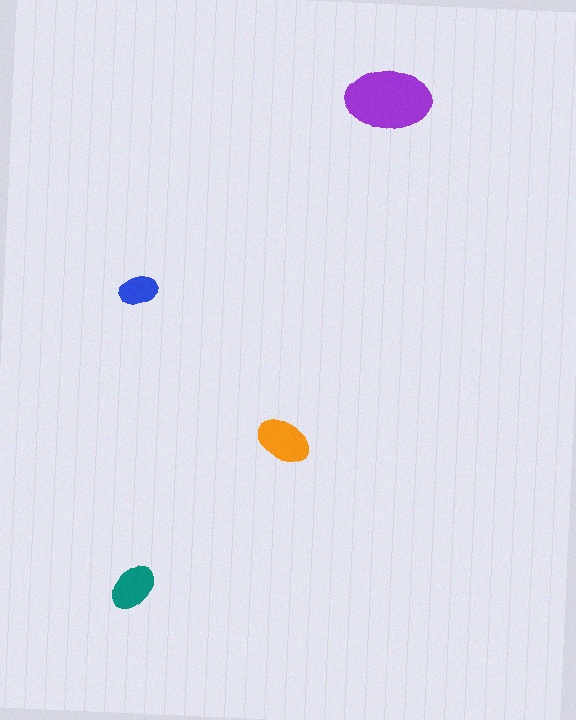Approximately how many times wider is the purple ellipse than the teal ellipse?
About 2 times wider.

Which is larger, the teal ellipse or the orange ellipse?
The orange one.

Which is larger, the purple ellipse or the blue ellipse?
The purple one.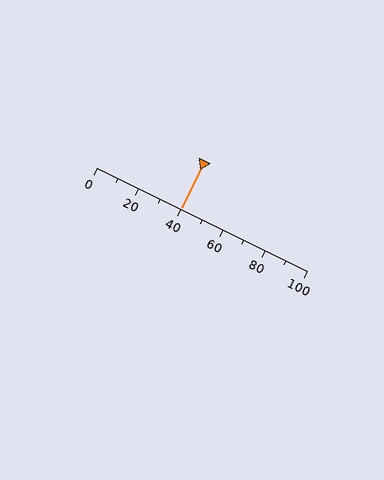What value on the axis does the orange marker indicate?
The marker indicates approximately 40.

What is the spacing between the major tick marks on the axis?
The major ticks are spaced 20 apart.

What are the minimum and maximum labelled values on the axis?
The axis runs from 0 to 100.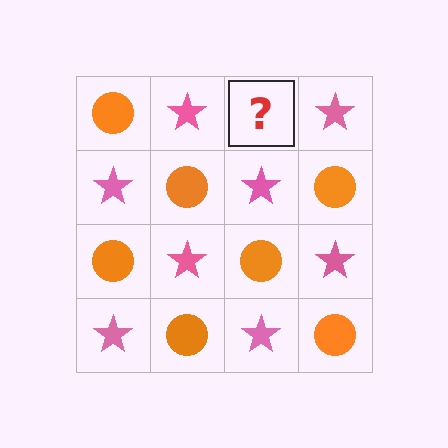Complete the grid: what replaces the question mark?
The question mark should be replaced with an orange circle.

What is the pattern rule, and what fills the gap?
The rule is that it alternates orange circle and pink star in a checkerboard pattern. The gap should be filled with an orange circle.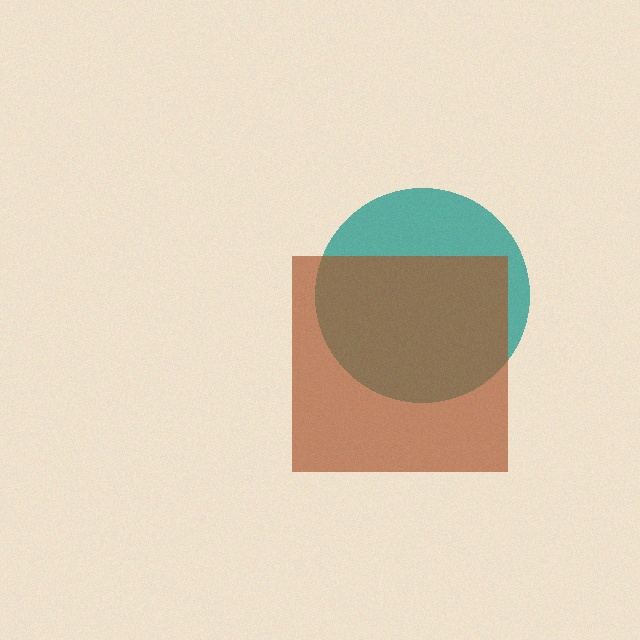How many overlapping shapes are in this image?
There are 2 overlapping shapes in the image.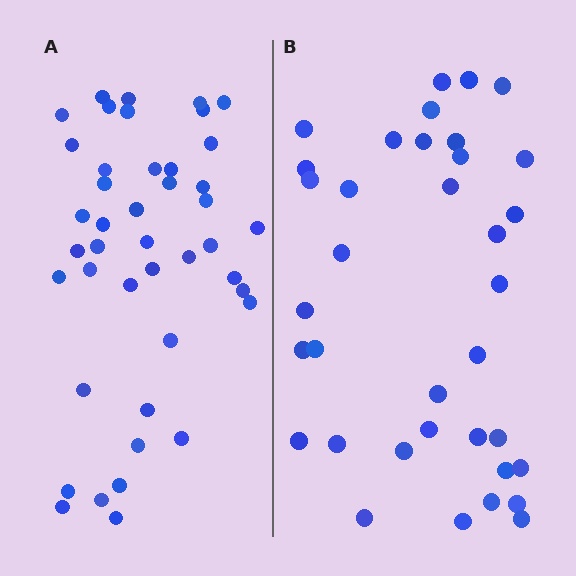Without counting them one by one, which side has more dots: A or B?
Region A (the left region) has more dots.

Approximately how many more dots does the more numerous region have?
Region A has roughly 8 or so more dots than region B.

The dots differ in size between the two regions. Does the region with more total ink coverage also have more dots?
No. Region B has more total ink coverage because its dots are larger, but region A actually contains more individual dots. Total area can be misleading — the number of items is what matters here.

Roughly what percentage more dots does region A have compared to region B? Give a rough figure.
About 20% more.